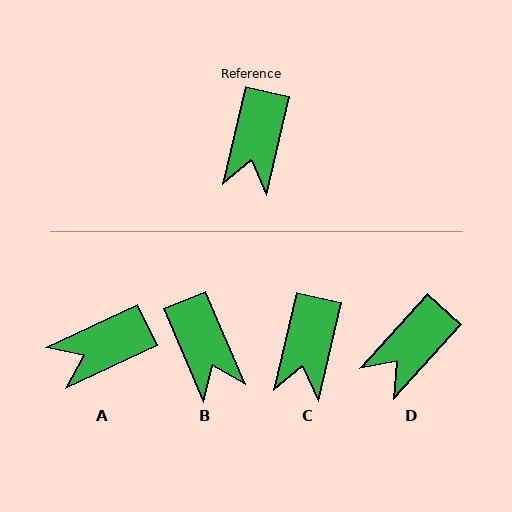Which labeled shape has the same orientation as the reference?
C.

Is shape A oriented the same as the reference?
No, it is off by about 51 degrees.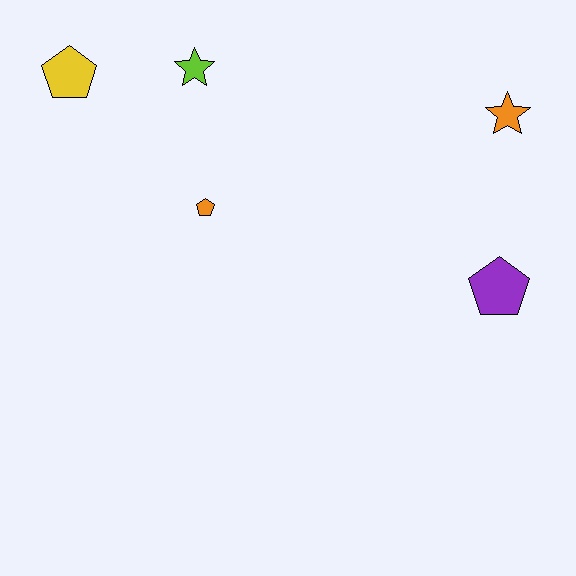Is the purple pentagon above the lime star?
No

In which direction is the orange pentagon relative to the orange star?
The orange pentagon is to the left of the orange star.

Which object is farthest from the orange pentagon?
The orange star is farthest from the orange pentagon.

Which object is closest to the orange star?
The purple pentagon is closest to the orange star.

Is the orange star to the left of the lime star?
No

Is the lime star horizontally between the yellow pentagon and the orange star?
Yes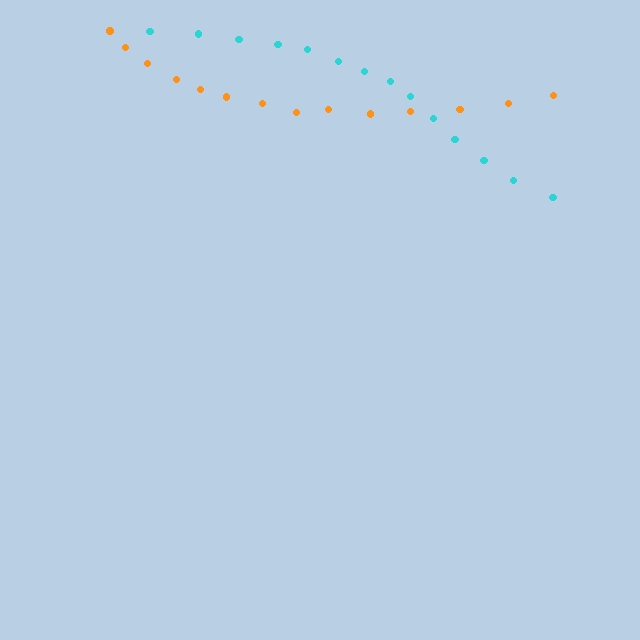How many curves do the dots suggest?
There are 2 distinct paths.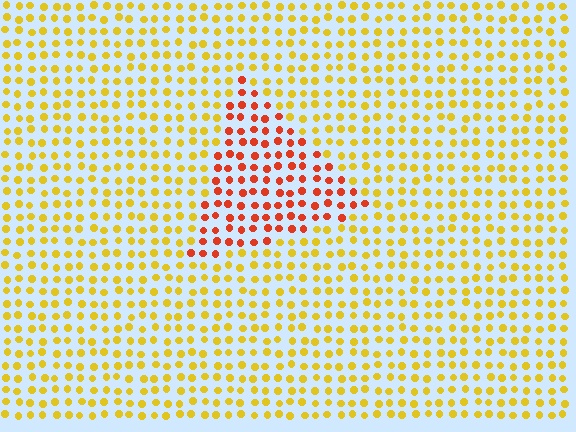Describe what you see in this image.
The image is filled with small yellow elements in a uniform arrangement. A triangle-shaped region is visible where the elements are tinted to a slightly different hue, forming a subtle color boundary.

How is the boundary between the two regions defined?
The boundary is defined purely by a slight shift in hue (about 44 degrees). Spacing, size, and orientation are identical on both sides.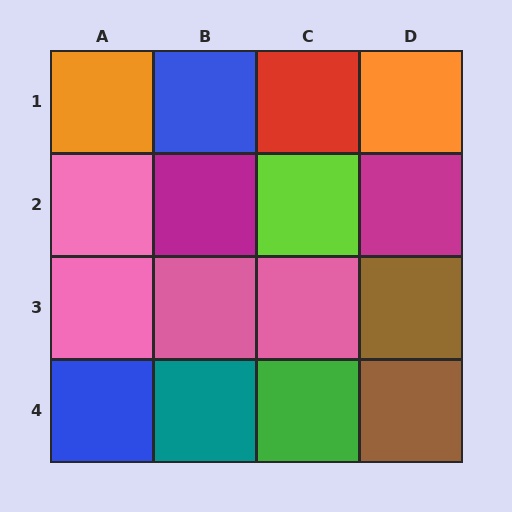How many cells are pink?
4 cells are pink.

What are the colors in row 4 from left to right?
Blue, teal, green, brown.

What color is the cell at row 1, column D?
Orange.